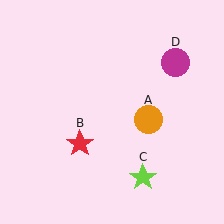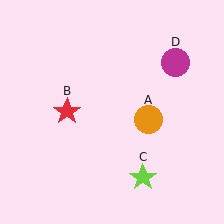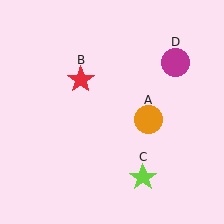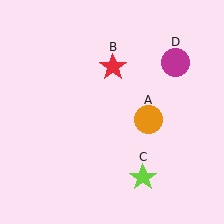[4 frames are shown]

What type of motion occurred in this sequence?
The red star (object B) rotated clockwise around the center of the scene.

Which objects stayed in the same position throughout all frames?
Orange circle (object A) and lime star (object C) and magenta circle (object D) remained stationary.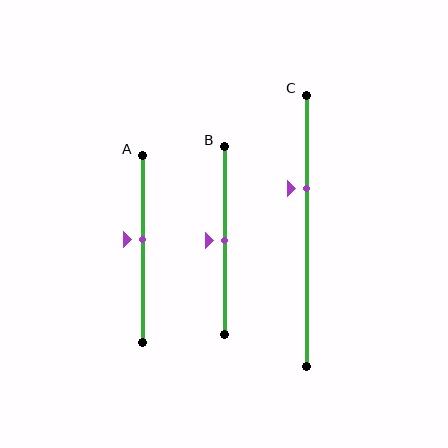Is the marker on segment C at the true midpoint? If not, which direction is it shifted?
No, the marker on segment C is shifted upward by about 16% of the segment length.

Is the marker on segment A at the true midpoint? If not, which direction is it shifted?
No, the marker on segment A is shifted upward by about 5% of the segment length.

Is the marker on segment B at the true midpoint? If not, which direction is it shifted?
Yes, the marker on segment B is at the true midpoint.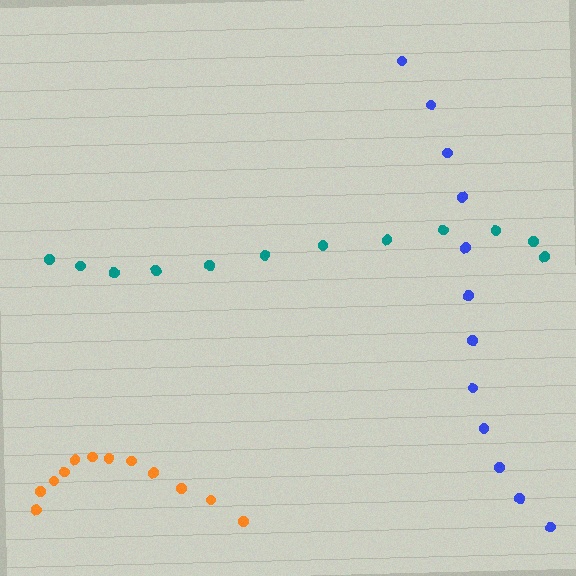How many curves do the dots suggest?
There are 3 distinct paths.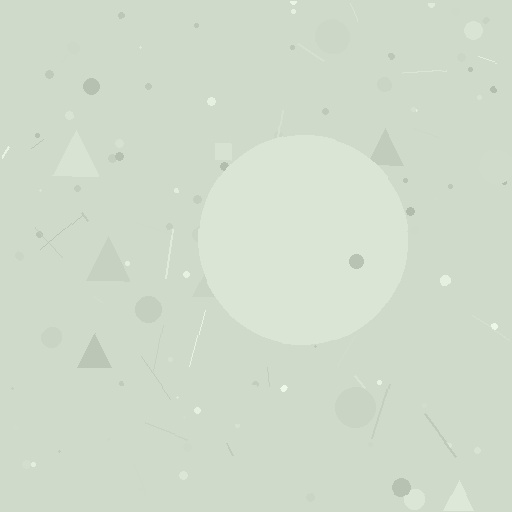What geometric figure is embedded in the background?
A circle is embedded in the background.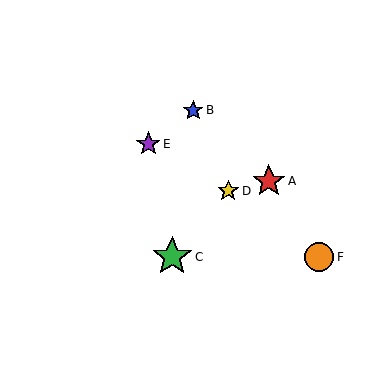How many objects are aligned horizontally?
2 objects (C, F) are aligned horizontally.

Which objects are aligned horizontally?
Objects C, F are aligned horizontally.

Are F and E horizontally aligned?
No, F is at y≈257 and E is at y≈144.